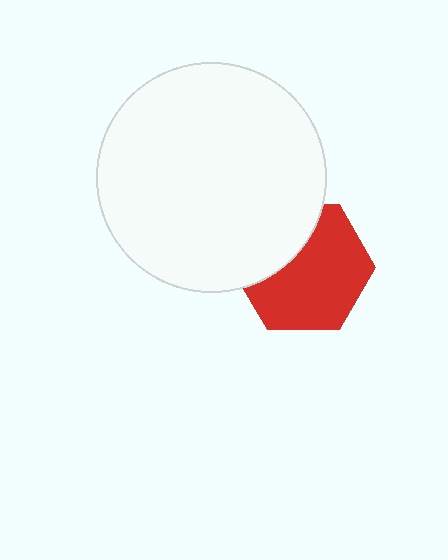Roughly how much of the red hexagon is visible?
Most of it is visible (roughly 67%).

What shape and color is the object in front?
The object in front is a white circle.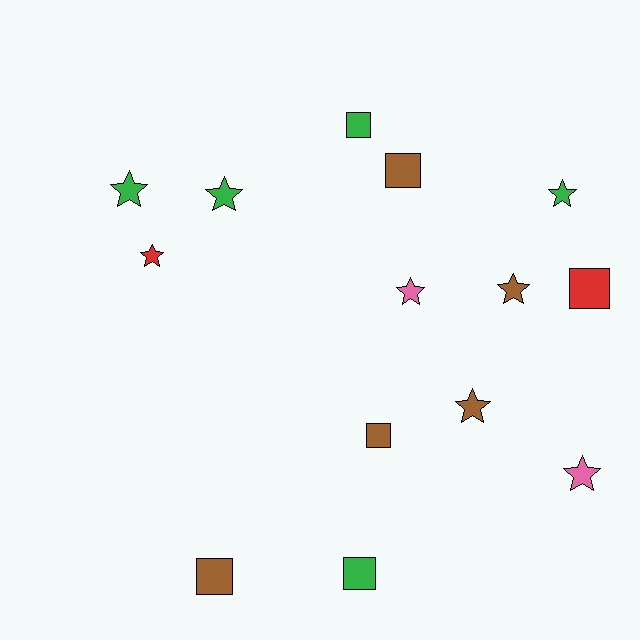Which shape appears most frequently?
Star, with 8 objects.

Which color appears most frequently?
Brown, with 5 objects.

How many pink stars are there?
There are 2 pink stars.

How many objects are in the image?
There are 14 objects.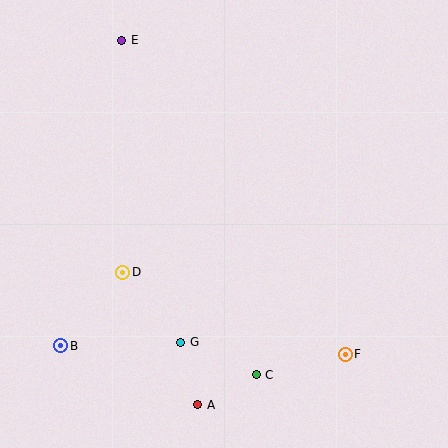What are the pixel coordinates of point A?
Point A is at (198, 405).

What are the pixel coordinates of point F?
Point F is at (345, 354).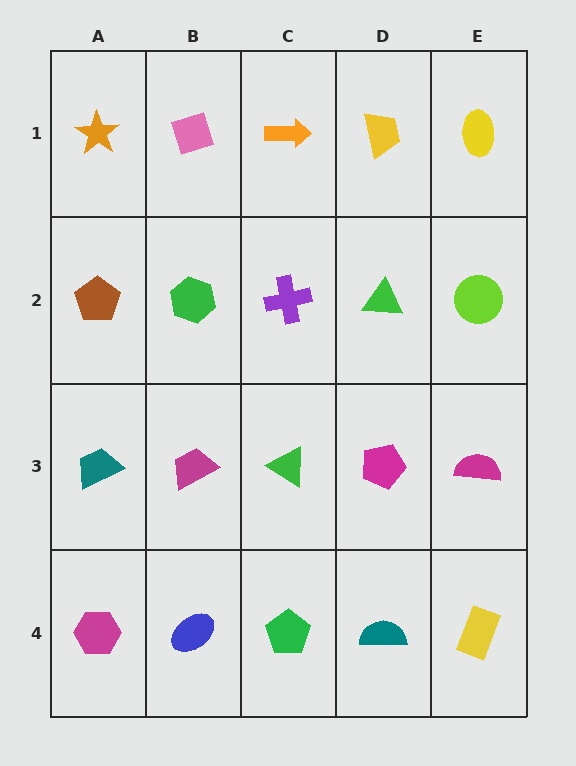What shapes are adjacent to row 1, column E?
A lime circle (row 2, column E), a yellow trapezoid (row 1, column D).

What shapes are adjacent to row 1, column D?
A green triangle (row 2, column D), an orange arrow (row 1, column C), a yellow ellipse (row 1, column E).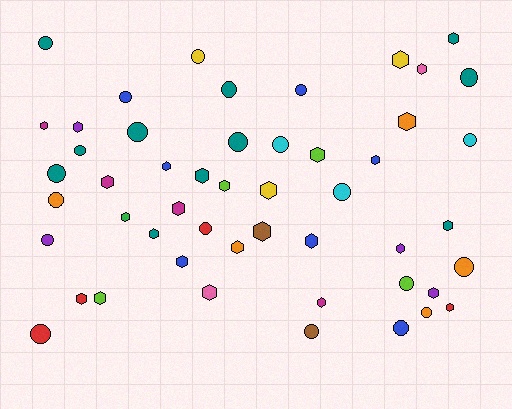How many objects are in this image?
There are 50 objects.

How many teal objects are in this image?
There are 11 teal objects.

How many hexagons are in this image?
There are 28 hexagons.